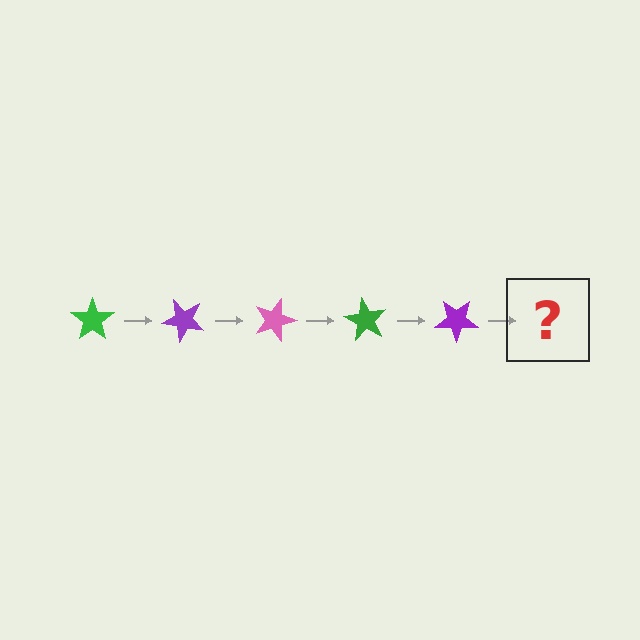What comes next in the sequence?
The next element should be a pink star, rotated 225 degrees from the start.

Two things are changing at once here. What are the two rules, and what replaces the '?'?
The two rules are that it rotates 45 degrees each step and the color cycles through green, purple, and pink. The '?' should be a pink star, rotated 225 degrees from the start.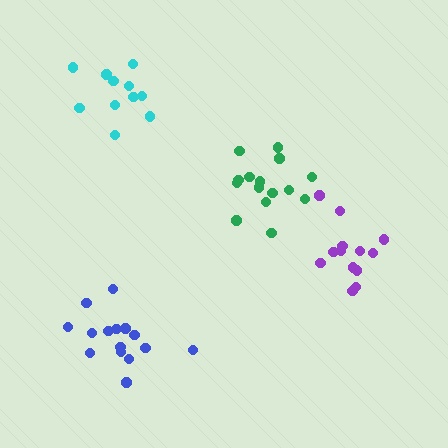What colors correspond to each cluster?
The clusters are colored: cyan, green, blue, purple.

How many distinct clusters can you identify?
There are 4 distinct clusters.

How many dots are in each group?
Group 1: 11 dots, Group 2: 15 dots, Group 3: 15 dots, Group 4: 13 dots (54 total).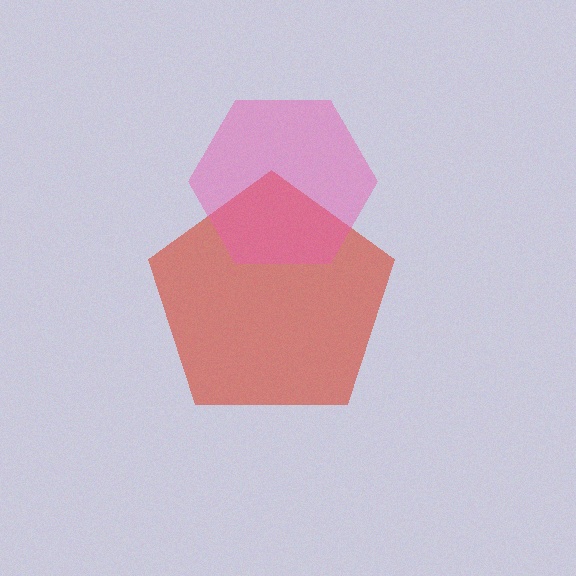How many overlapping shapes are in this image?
There are 2 overlapping shapes in the image.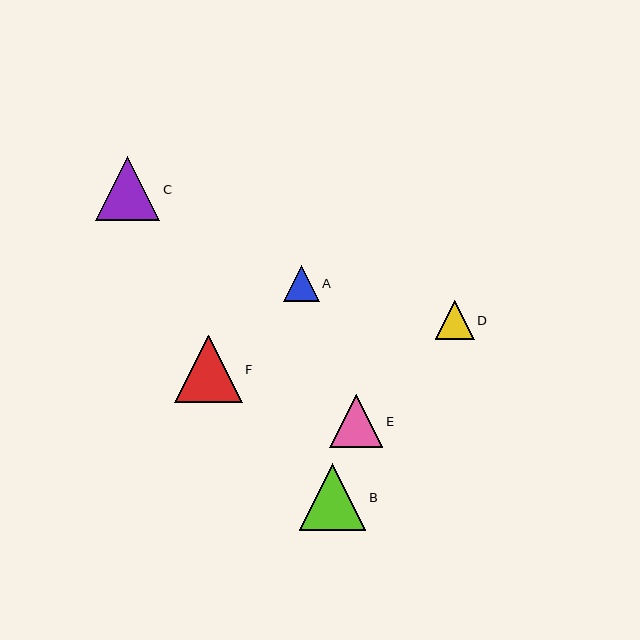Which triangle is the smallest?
Triangle A is the smallest with a size of approximately 36 pixels.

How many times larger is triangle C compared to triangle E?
Triangle C is approximately 1.2 times the size of triangle E.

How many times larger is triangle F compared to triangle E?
Triangle F is approximately 1.3 times the size of triangle E.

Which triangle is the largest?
Triangle F is the largest with a size of approximately 67 pixels.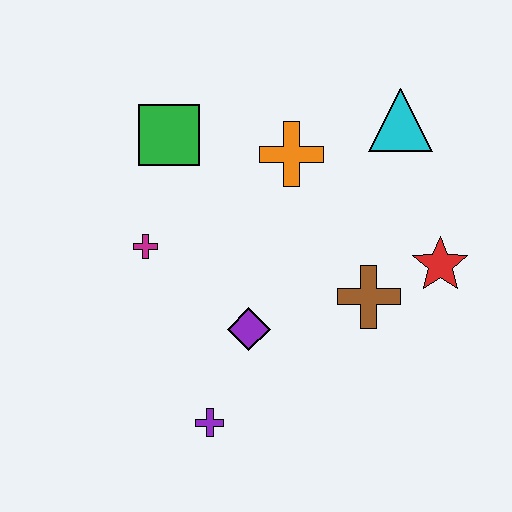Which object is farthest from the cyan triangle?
The purple cross is farthest from the cyan triangle.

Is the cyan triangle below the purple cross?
No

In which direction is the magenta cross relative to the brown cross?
The magenta cross is to the left of the brown cross.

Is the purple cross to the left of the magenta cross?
No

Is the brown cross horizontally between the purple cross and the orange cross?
No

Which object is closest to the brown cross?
The red star is closest to the brown cross.